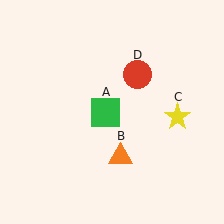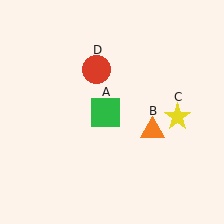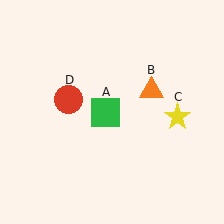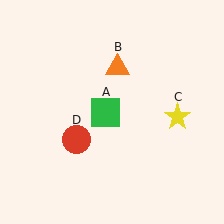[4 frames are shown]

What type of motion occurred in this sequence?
The orange triangle (object B), red circle (object D) rotated counterclockwise around the center of the scene.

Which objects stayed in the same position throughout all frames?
Green square (object A) and yellow star (object C) remained stationary.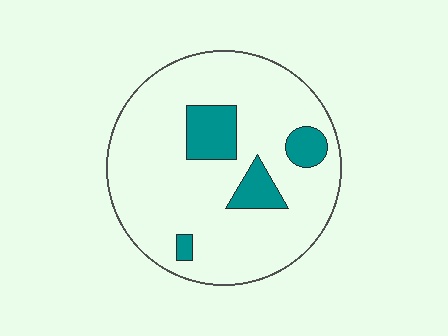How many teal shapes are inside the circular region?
4.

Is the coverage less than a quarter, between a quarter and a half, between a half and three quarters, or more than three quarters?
Less than a quarter.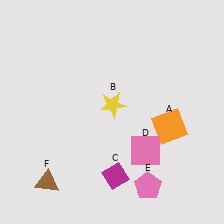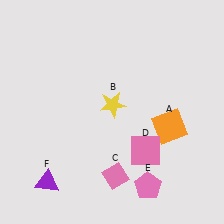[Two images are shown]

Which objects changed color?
C changed from magenta to pink. F changed from brown to purple.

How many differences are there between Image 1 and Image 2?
There are 2 differences between the two images.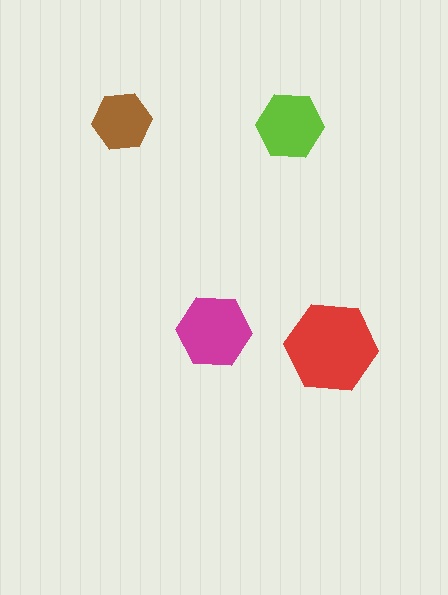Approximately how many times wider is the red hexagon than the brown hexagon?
About 1.5 times wider.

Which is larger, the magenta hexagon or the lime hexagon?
The magenta one.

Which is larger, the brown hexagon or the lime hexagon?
The lime one.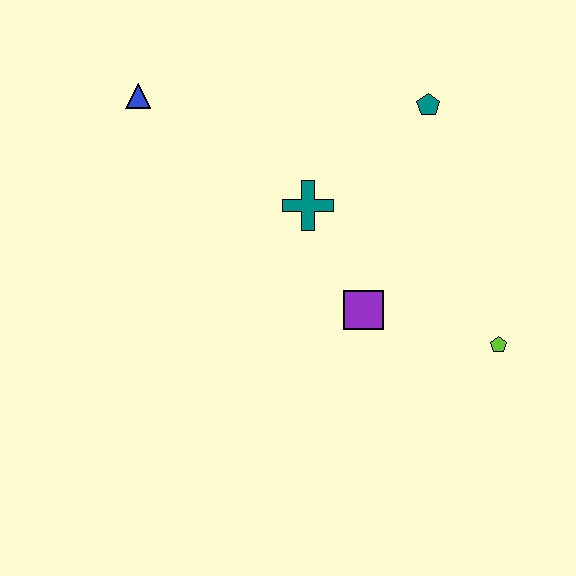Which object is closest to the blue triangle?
The teal cross is closest to the blue triangle.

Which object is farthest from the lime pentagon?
The blue triangle is farthest from the lime pentagon.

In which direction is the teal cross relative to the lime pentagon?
The teal cross is to the left of the lime pentagon.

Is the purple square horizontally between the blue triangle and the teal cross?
No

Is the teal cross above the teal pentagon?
No